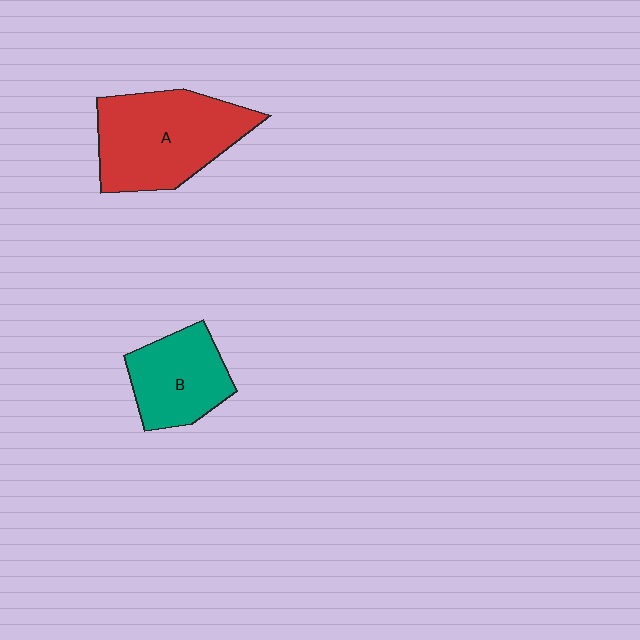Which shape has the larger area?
Shape A (red).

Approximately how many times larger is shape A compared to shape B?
Approximately 1.5 times.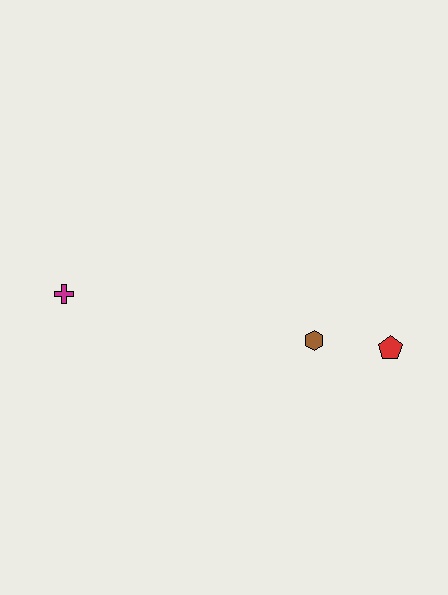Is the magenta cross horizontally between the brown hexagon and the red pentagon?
No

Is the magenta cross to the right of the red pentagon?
No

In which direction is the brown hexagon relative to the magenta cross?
The brown hexagon is to the right of the magenta cross.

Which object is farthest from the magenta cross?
The red pentagon is farthest from the magenta cross.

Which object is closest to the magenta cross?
The brown hexagon is closest to the magenta cross.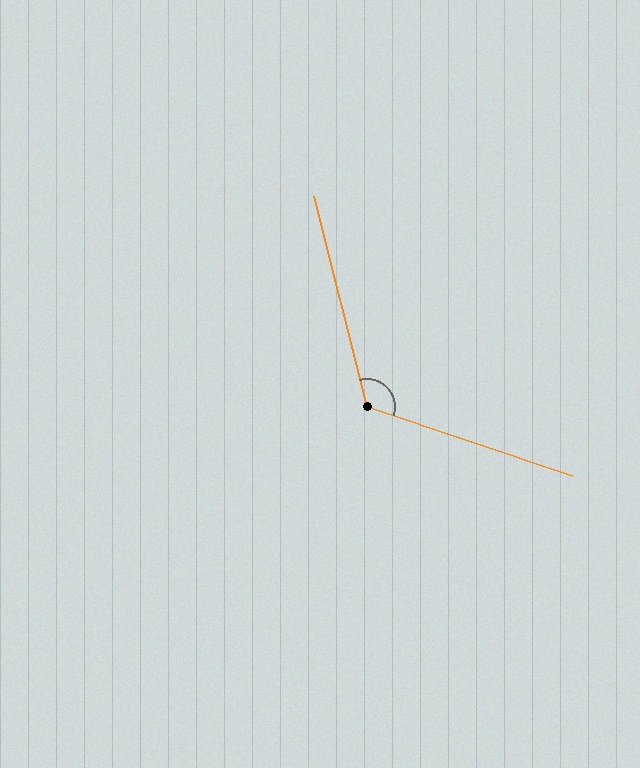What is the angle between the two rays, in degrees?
Approximately 123 degrees.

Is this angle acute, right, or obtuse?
It is obtuse.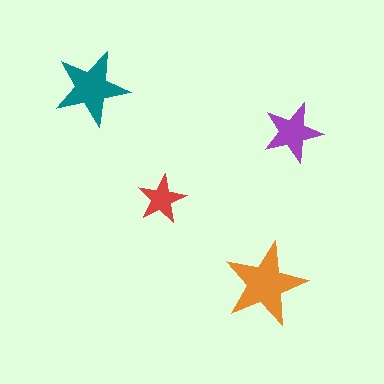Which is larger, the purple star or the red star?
The purple one.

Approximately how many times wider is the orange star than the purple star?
About 1.5 times wider.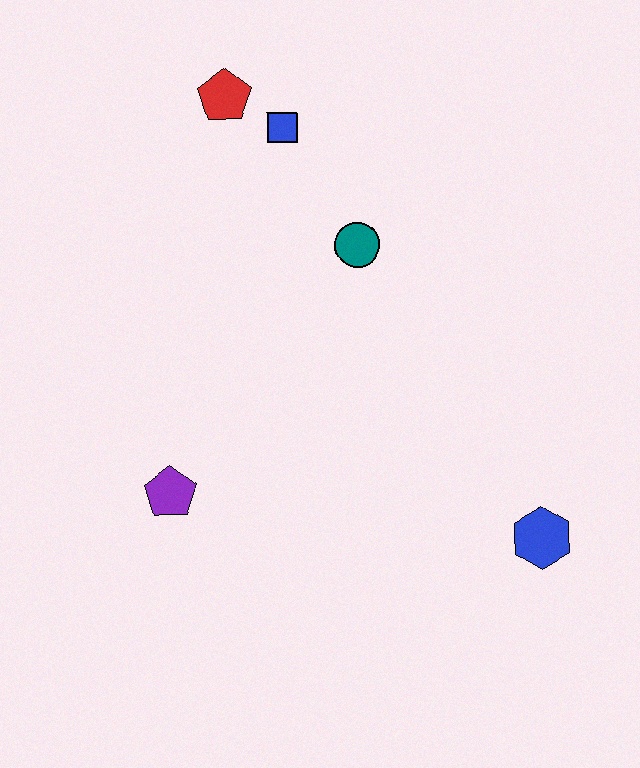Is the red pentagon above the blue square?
Yes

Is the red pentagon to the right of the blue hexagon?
No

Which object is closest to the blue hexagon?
The teal circle is closest to the blue hexagon.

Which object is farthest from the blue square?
The blue hexagon is farthest from the blue square.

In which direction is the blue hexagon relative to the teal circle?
The blue hexagon is below the teal circle.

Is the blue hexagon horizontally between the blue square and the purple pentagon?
No